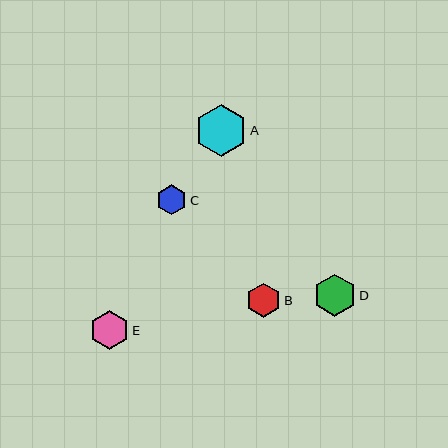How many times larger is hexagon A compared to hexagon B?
Hexagon A is approximately 1.5 times the size of hexagon B.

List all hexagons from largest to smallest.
From largest to smallest: A, D, E, B, C.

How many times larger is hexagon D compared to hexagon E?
Hexagon D is approximately 1.1 times the size of hexagon E.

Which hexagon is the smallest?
Hexagon C is the smallest with a size of approximately 30 pixels.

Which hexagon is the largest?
Hexagon A is the largest with a size of approximately 52 pixels.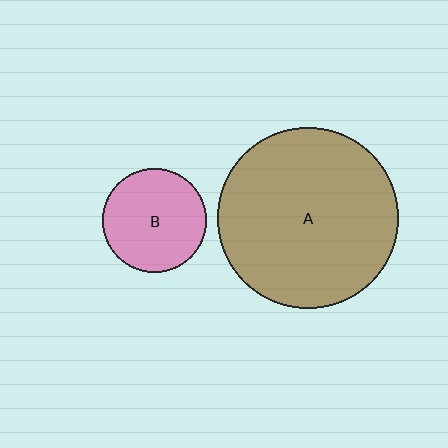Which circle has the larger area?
Circle A (brown).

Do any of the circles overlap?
No, none of the circles overlap.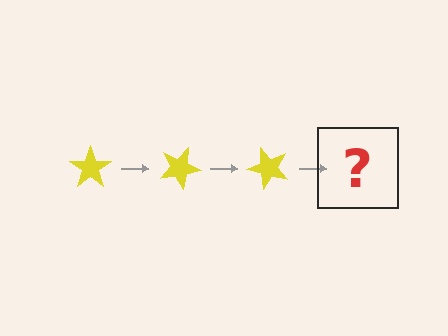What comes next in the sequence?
The next element should be a yellow star rotated 75 degrees.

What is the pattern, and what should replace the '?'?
The pattern is that the star rotates 25 degrees each step. The '?' should be a yellow star rotated 75 degrees.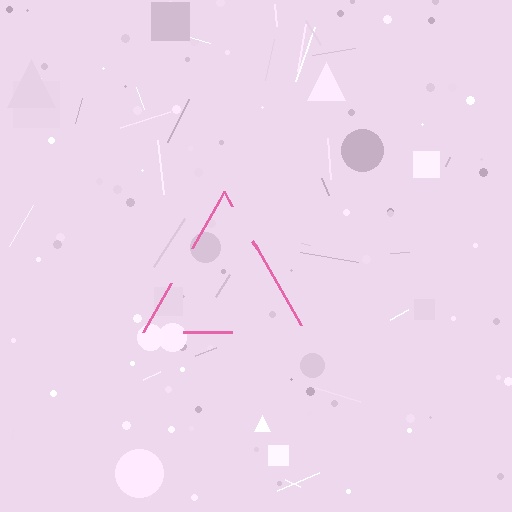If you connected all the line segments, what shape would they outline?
They would outline a triangle.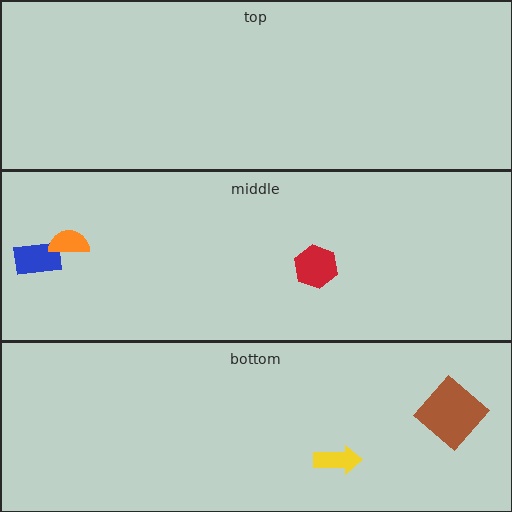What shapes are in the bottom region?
The yellow arrow, the brown diamond.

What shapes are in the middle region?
The red hexagon, the blue rectangle, the orange semicircle.